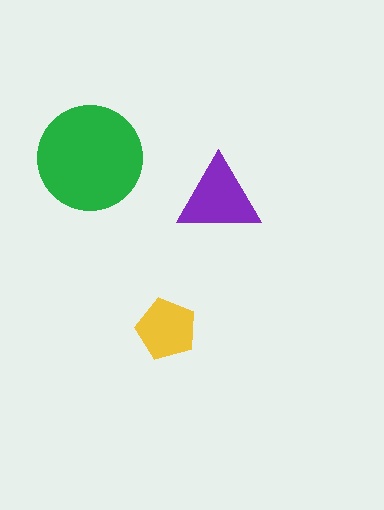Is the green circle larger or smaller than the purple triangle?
Larger.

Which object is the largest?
The green circle.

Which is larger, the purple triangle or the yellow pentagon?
The purple triangle.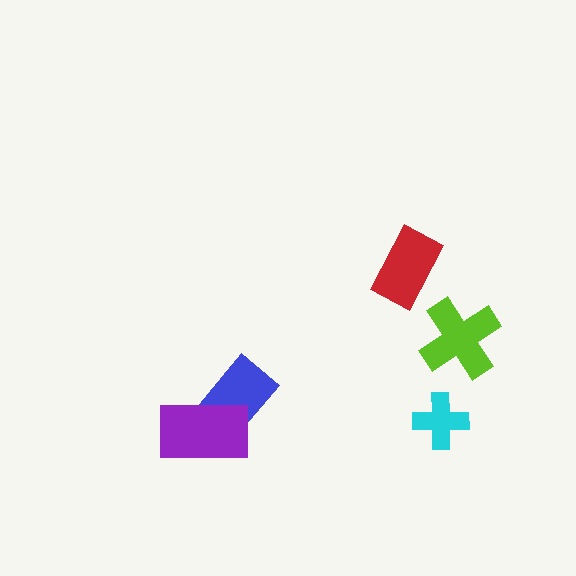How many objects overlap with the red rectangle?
0 objects overlap with the red rectangle.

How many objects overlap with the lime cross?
0 objects overlap with the lime cross.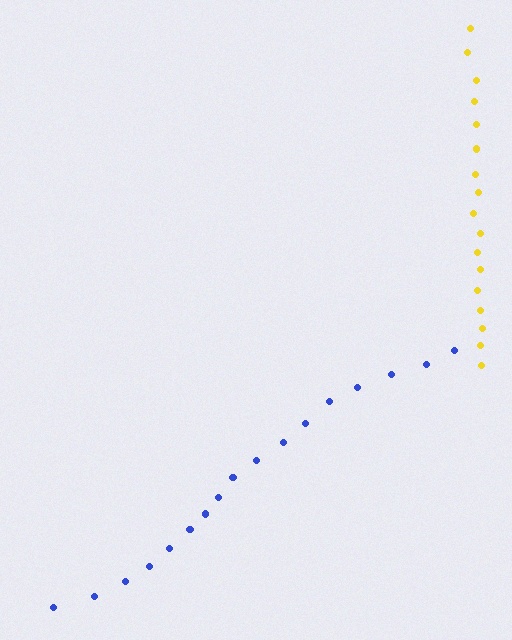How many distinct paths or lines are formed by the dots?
There are 2 distinct paths.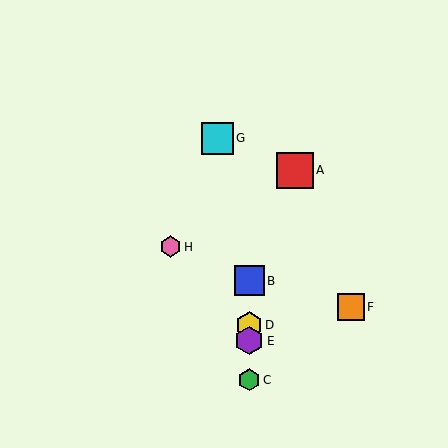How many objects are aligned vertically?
4 objects (B, C, D, E) are aligned vertically.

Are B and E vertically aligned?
Yes, both are at x≈249.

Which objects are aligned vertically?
Objects B, C, D, E are aligned vertically.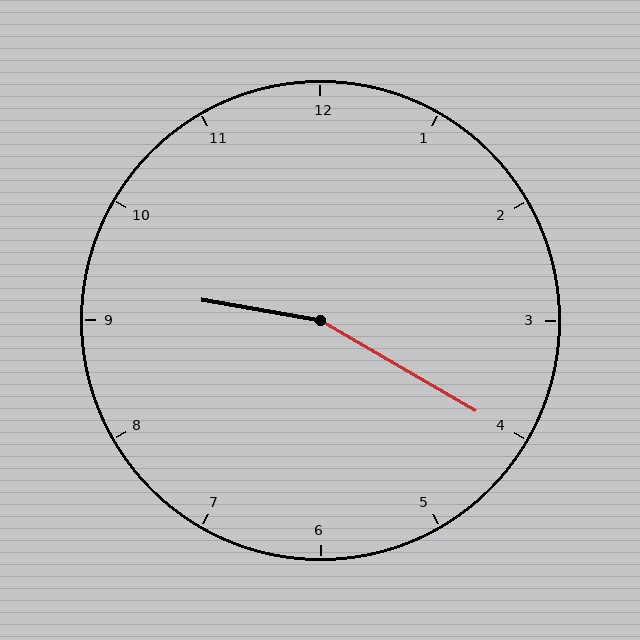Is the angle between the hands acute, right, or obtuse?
It is obtuse.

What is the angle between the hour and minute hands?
Approximately 160 degrees.